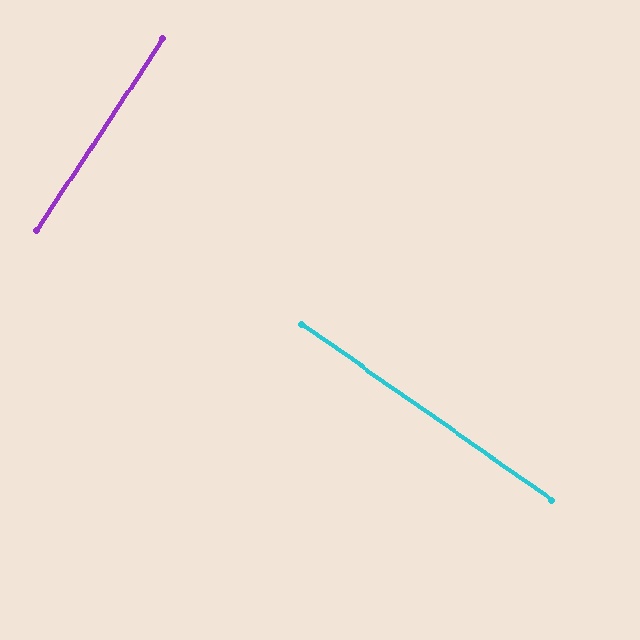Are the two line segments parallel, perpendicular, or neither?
Perpendicular — they meet at approximately 88°.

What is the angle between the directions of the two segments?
Approximately 88 degrees.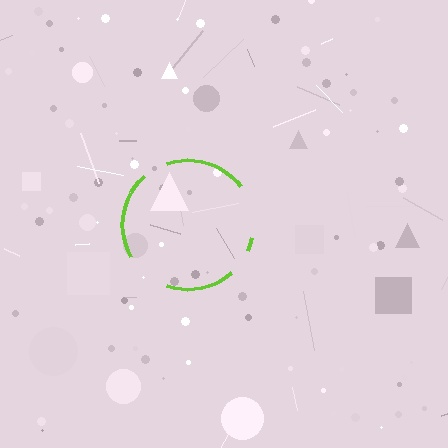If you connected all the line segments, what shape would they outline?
They would outline a circle.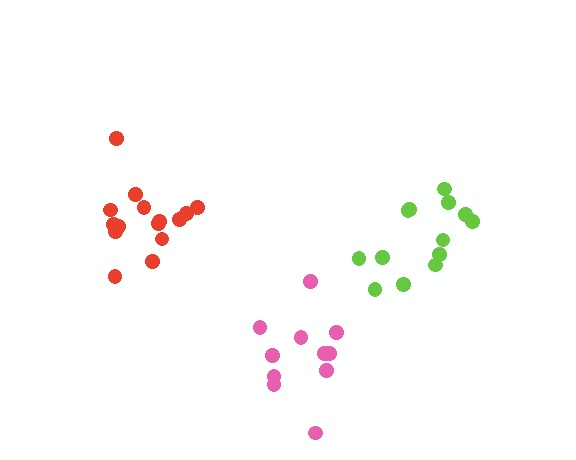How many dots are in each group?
Group 1: 11 dots, Group 2: 13 dots, Group 3: 15 dots (39 total).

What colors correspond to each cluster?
The clusters are colored: pink, lime, red.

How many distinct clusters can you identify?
There are 3 distinct clusters.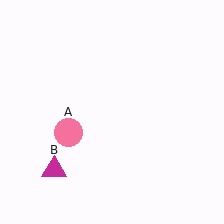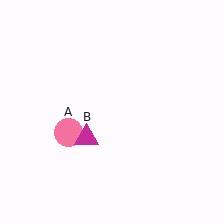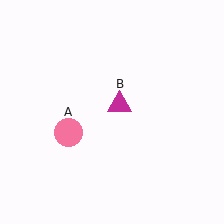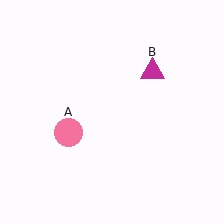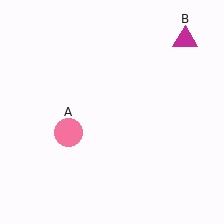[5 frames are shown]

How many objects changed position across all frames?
1 object changed position: magenta triangle (object B).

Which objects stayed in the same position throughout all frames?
Pink circle (object A) remained stationary.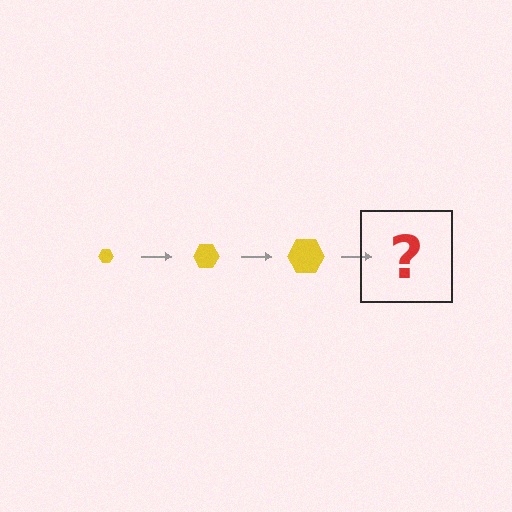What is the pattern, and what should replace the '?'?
The pattern is that the hexagon gets progressively larger each step. The '?' should be a yellow hexagon, larger than the previous one.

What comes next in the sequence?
The next element should be a yellow hexagon, larger than the previous one.